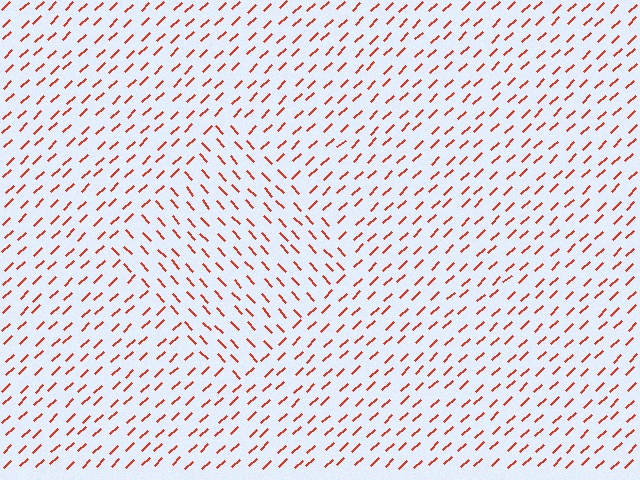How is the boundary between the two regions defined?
The boundary is defined purely by a change in line orientation (approximately 89 degrees difference). All lines are the same color and thickness.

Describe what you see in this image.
The image is filled with small red line segments. A diamond region in the image has lines oriented differently from the surrounding lines, creating a visible texture boundary.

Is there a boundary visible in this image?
Yes, there is a texture boundary formed by a change in line orientation.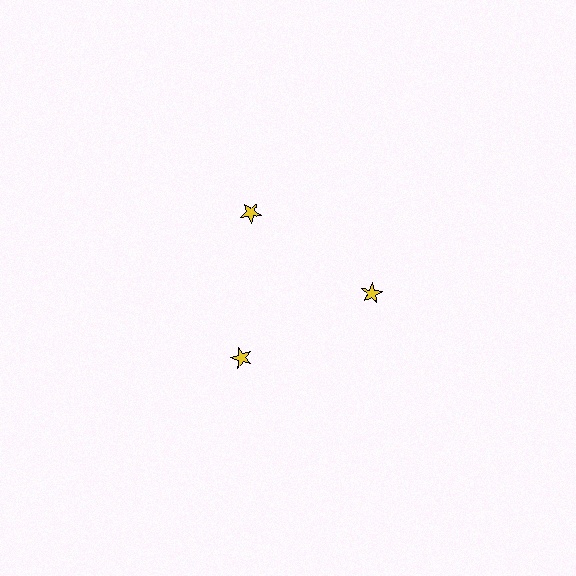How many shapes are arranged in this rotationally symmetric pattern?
There are 3 shapes, arranged in 3 groups of 1.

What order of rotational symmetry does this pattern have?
This pattern has 3-fold rotational symmetry.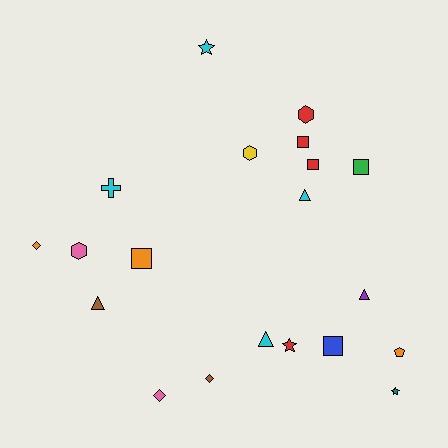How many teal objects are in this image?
There is 1 teal object.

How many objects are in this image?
There are 20 objects.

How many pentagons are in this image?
There is 1 pentagon.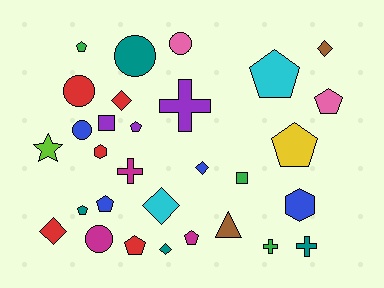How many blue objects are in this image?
There are 4 blue objects.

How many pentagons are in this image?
There are 9 pentagons.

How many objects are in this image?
There are 30 objects.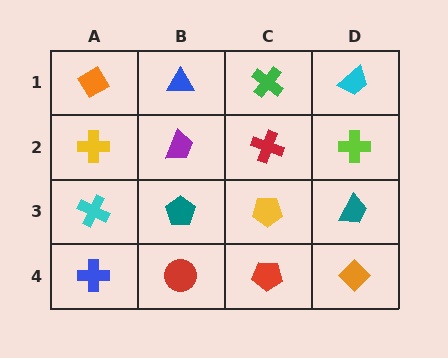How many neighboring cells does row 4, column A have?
2.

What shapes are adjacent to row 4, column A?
A cyan cross (row 3, column A), a red circle (row 4, column B).